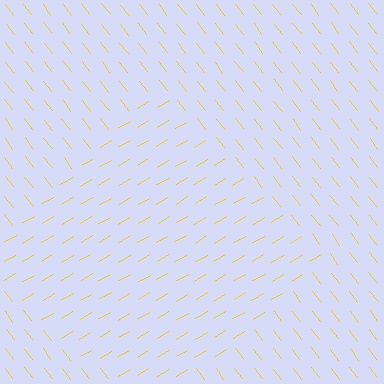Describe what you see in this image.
The image is filled with small yellow line segments. A diamond region in the image has lines oriented differently from the surrounding lines, creating a visible texture boundary.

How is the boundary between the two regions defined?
The boundary is defined purely by a change in line orientation (approximately 84 degrees difference). All lines are the same color and thickness.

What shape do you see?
I see a diamond.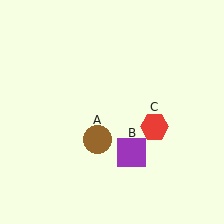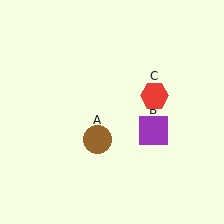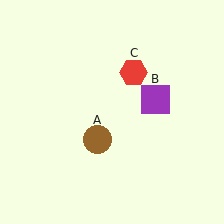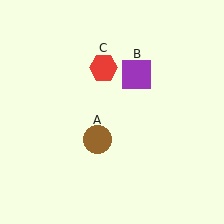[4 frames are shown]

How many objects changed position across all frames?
2 objects changed position: purple square (object B), red hexagon (object C).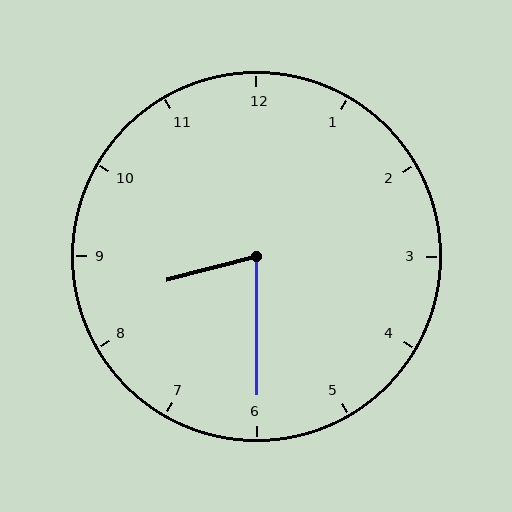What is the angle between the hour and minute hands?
Approximately 75 degrees.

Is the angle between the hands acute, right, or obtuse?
It is acute.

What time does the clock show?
8:30.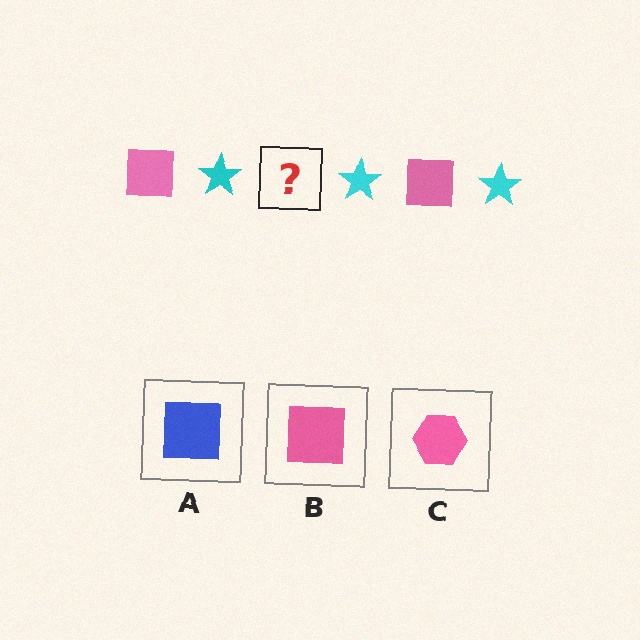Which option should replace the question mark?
Option B.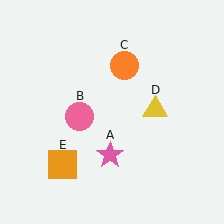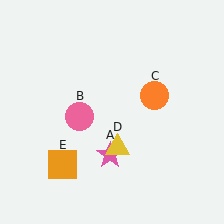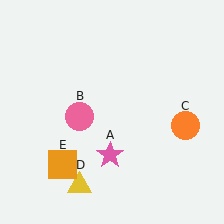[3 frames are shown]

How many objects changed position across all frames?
2 objects changed position: orange circle (object C), yellow triangle (object D).